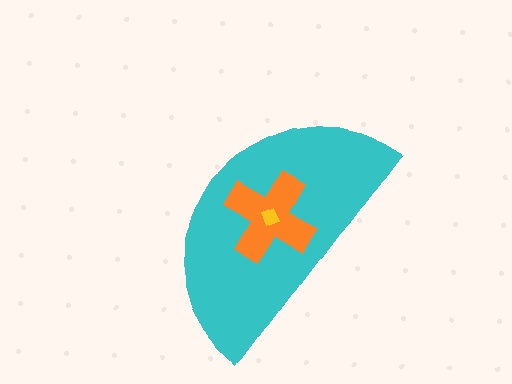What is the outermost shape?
The cyan semicircle.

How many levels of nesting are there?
3.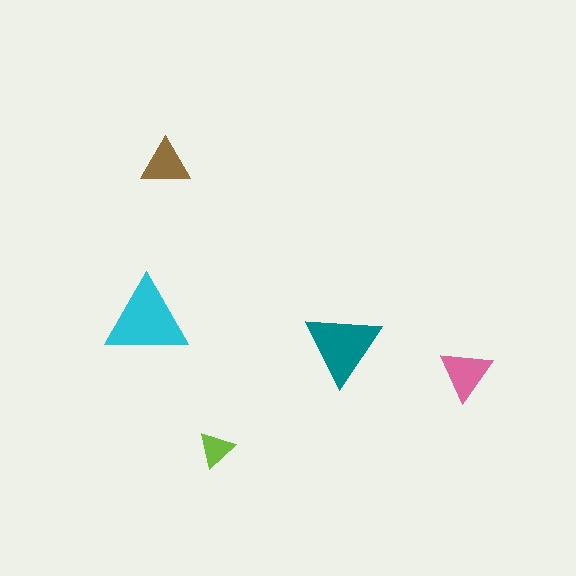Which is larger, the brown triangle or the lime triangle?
The brown one.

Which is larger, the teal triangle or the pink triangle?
The teal one.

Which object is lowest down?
The lime triangle is bottommost.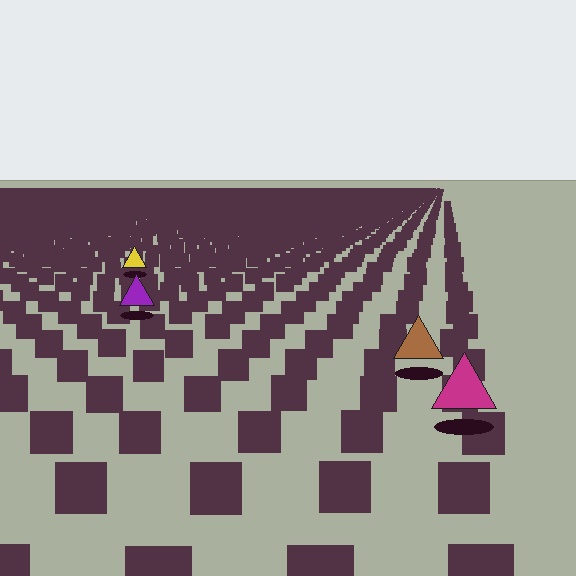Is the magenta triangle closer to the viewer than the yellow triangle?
Yes. The magenta triangle is closer — you can tell from the texture gradient: the ground texture is coarser near it.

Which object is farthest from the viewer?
The yellow triangle is farthest from the viewer. It appears smaller and the ground texture around it is denser.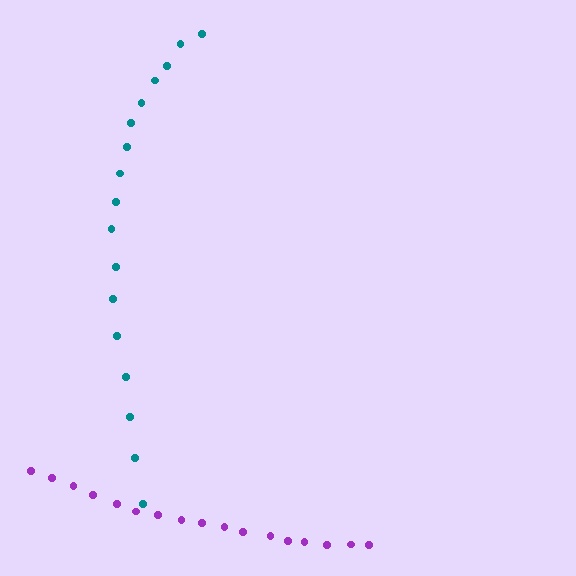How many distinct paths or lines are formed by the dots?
There are 2 distinct paths.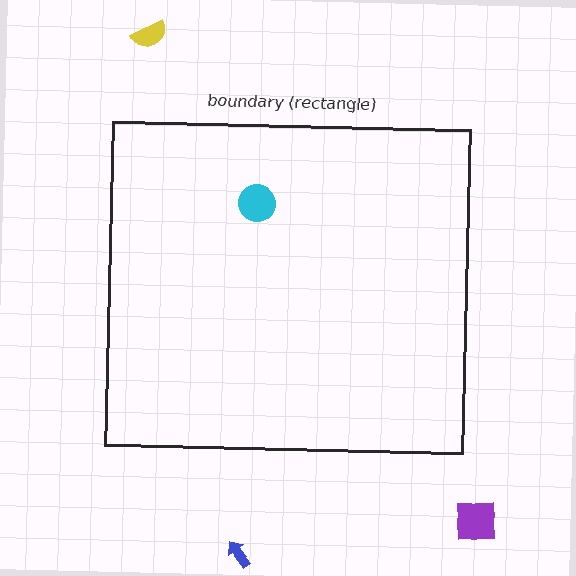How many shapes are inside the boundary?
1 inside, 3 outside.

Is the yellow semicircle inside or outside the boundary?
Outside.